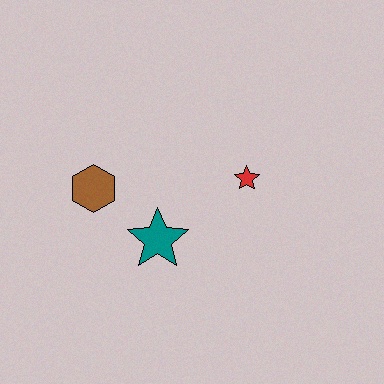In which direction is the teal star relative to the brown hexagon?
The teal star is to the right of the brown hexagon.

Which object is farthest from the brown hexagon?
The red star is farthest from the brown hexagon.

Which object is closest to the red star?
The teal star is closest to the red star.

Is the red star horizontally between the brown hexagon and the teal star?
No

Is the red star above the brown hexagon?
Yes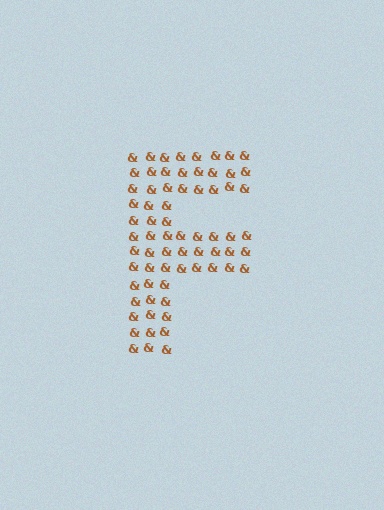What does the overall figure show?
The overall figure shows the letter F.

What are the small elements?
The small elements are ampersands.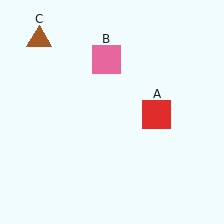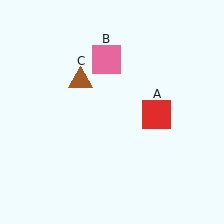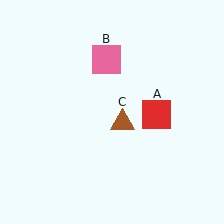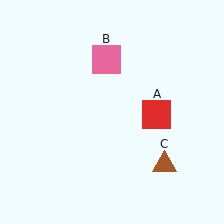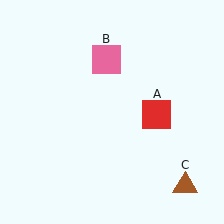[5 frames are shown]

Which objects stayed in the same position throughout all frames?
Red square (object A) and pink square (object B) remained stationary.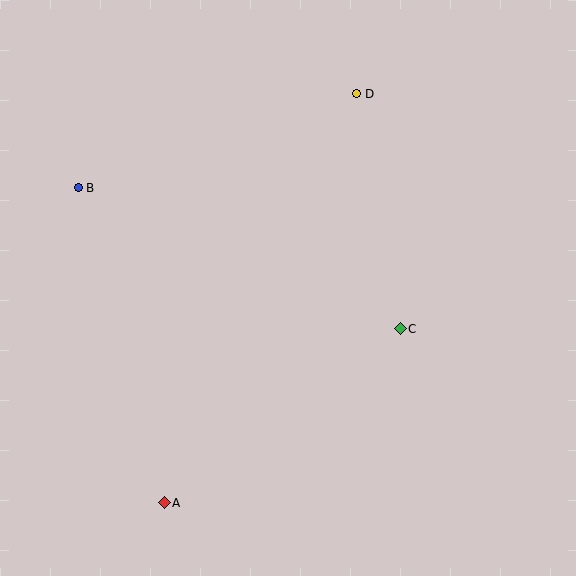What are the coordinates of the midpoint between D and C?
The midpoint between D and C is at (379, 211).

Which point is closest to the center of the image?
Point C at (400, 329) is closest to the center.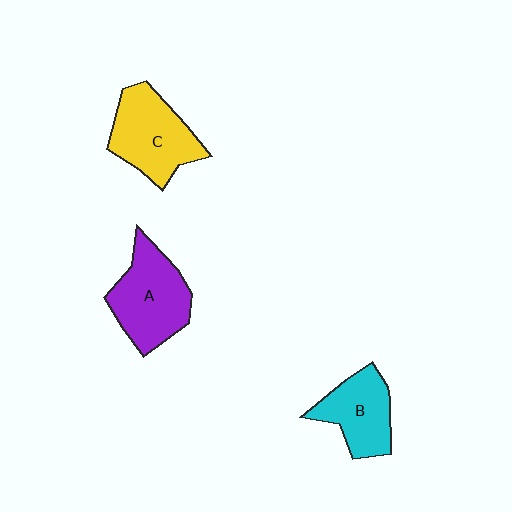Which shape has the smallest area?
Shape B (cyan).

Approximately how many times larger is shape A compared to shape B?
Approximately 1.3 times.